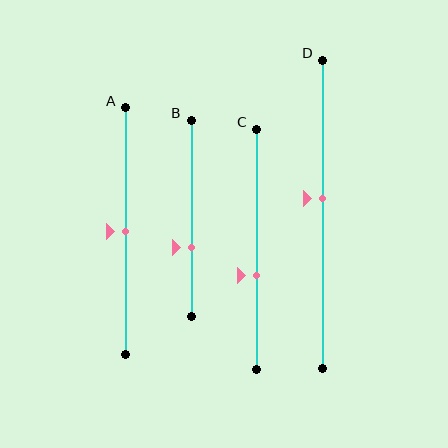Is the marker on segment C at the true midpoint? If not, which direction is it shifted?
No, the marker on segment C is shifted downward by about 11% of the segment length.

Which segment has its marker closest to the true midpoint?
Segment A has its marker closest to the true midpoint.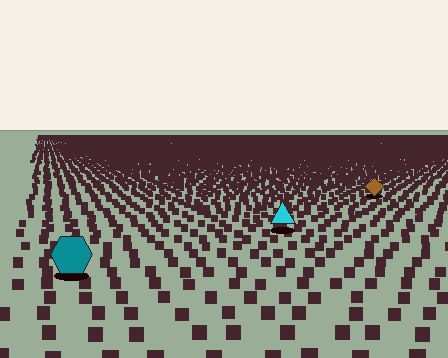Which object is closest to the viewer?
The teal hexagon is closest. The texture marks near it are larger and more spread out.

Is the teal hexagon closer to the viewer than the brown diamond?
Yes. The teal hexagon is closer — you can tell from the texture gradient: the ground texture is coarser near it.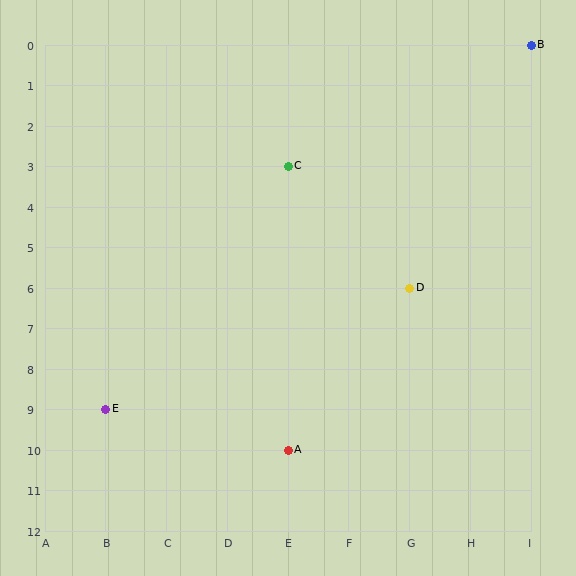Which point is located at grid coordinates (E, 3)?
Point C is at (E, 3).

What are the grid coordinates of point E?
Point E is at grid coordinates (B, 9).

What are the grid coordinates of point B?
Point B is at grid coordinates (I, 0).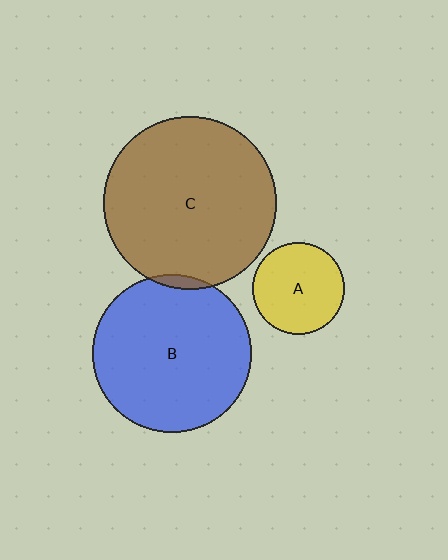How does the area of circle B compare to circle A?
Approximately 3.0 times.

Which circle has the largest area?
Circle C (brown).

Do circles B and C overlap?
Yes.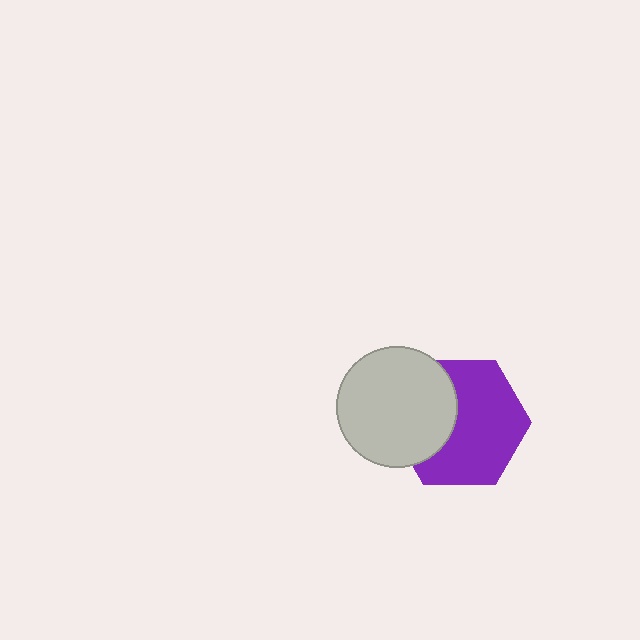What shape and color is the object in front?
The object in front is a light gray circle.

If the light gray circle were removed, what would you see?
You would see the complete purple hexagon.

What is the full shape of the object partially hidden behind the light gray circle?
The partially hidden object is a purple hexagon.